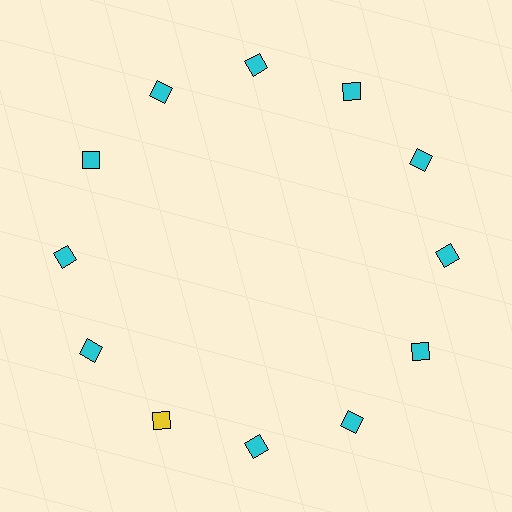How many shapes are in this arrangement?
There are 12 shapes arranged in a ring pattern.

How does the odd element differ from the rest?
It has a different color: yellow instead of cyan.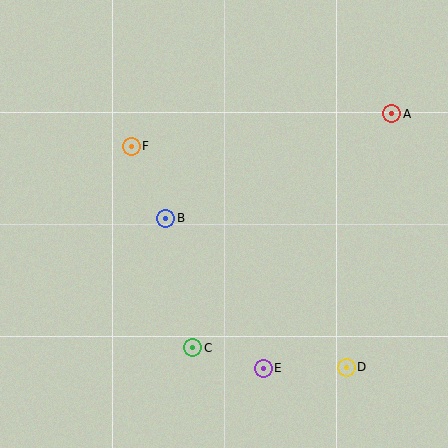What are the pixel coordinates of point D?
Point D is at (346, 367).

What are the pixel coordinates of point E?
Point E is at (263, 368).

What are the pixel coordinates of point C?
Point C is at (193, 348).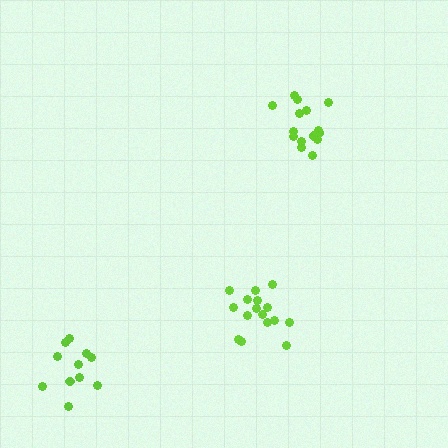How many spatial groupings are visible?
There are 3 spatial groupings.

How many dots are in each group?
Group 1: 16 dots, Group 2: 11 dots, Group 3: 15 dots (42 total).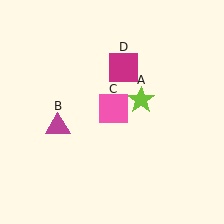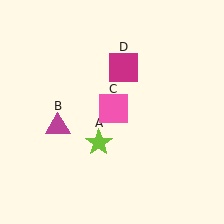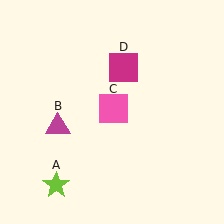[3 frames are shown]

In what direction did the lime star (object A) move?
The lime star (object A) moved down and to the left.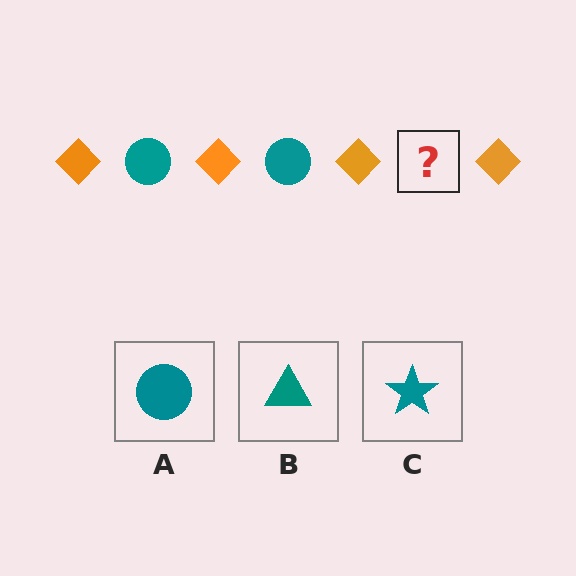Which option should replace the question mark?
Option A.